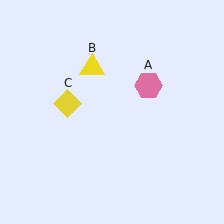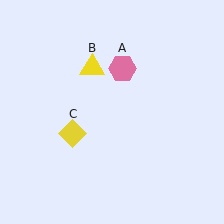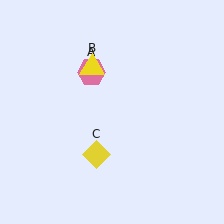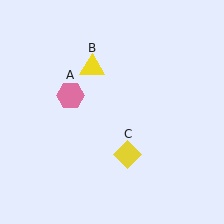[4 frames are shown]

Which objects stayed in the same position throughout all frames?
Yellow triangle (object B) remained stationary.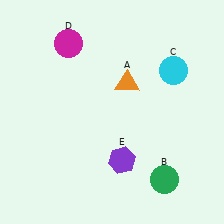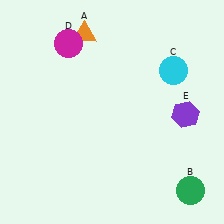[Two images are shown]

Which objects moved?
The objects that moved are: the orange triangle (A), the green circle (B), the purple hexagon (E).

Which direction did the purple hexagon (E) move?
The purple hexagon (E) moved right.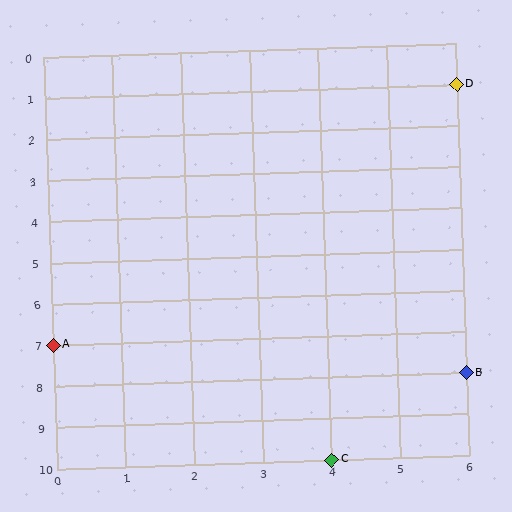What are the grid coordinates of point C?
Point C is at grid coordinates (4, 10).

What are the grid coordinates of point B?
Point B is at grid coordinates (6, 8).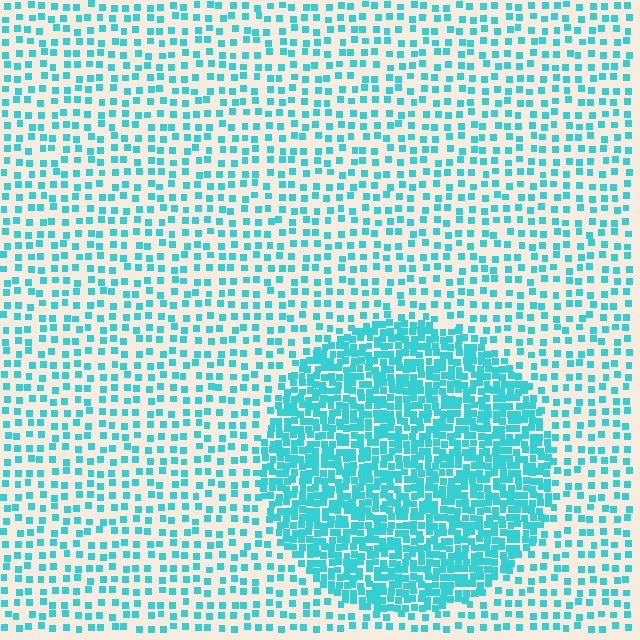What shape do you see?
I see a circle.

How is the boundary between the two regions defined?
The boundary is defined by a change in element density (approximately 2.6x ratio). All elements are the same color, size, and shape.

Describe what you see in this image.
The image contains small cyan elements arranged at two different densities. A circle-shaped region is visible where the elements are more densely packed than the surrounding area.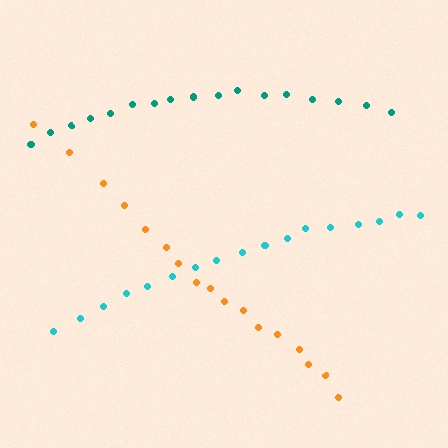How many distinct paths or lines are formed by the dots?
There are 3 distinct paths.